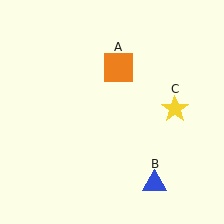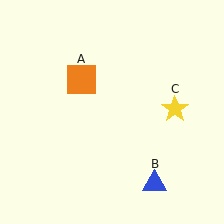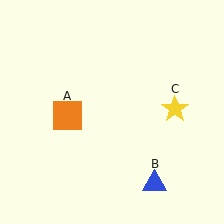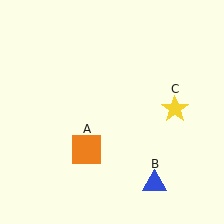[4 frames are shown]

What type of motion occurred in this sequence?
The orange square (object A) rotated counterclockwise around the center of the scene.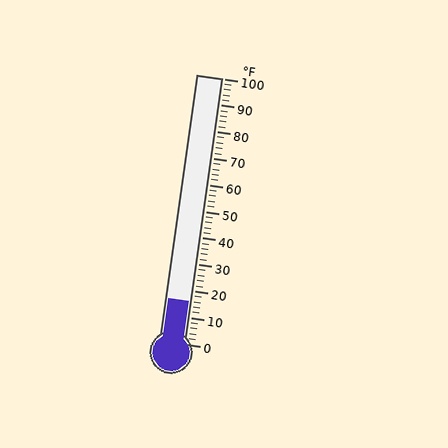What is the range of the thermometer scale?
The thermometer scale ranges from 0°F to 100°F.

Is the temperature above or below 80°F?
The temperature is below 80°F.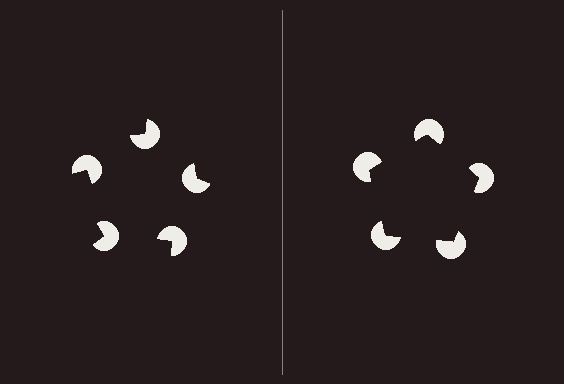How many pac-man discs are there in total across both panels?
10 — 5 on each side.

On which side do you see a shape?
An illusory pentagon appears on the right side. On the left side the wedge cuts are rotated, so no coherent shape forms.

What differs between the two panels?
The pac-man discs are positioned identically on both sides; only the wedge orientations differ. On the right they align to a pentagon; on the left they are misaligned.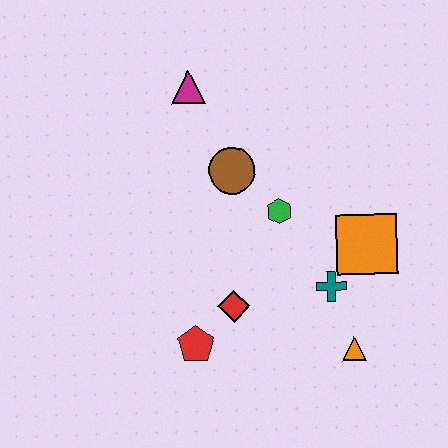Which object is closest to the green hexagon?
The brown circle is closest to the green hexagon.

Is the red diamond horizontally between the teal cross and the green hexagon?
No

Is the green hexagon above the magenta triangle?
No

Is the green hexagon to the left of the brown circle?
No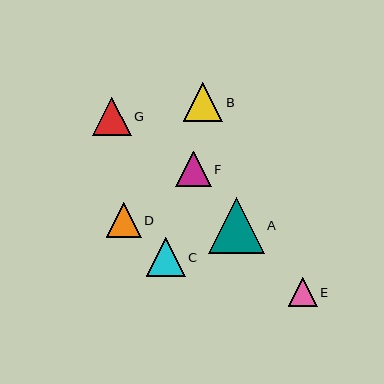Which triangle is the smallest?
Triangle E is the smallest with a size of approximately 29 pixels.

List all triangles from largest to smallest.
From largest to smallest: A, B, C, G, F, D, E.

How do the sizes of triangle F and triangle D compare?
Triangle F and triangle D are approximately the same size.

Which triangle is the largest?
Triangle A is the largest with a size of approximately 56 pixels.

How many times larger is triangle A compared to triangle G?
Triangle A is approximately 1.4 times the size of triangle G.